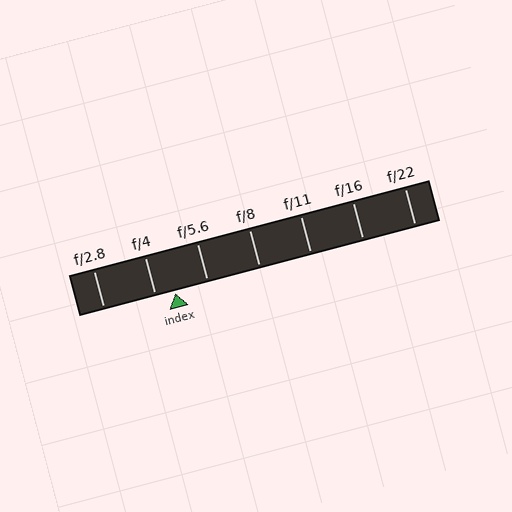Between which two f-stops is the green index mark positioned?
The index mark is between f/4 and f/5.6.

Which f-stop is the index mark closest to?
The index mark is closest to f/4.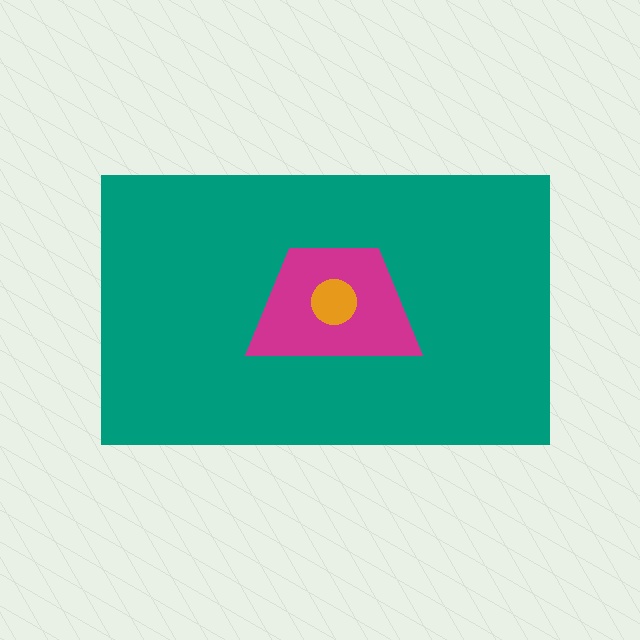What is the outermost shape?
The teal rectangle.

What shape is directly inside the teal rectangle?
The magenta trapezoid.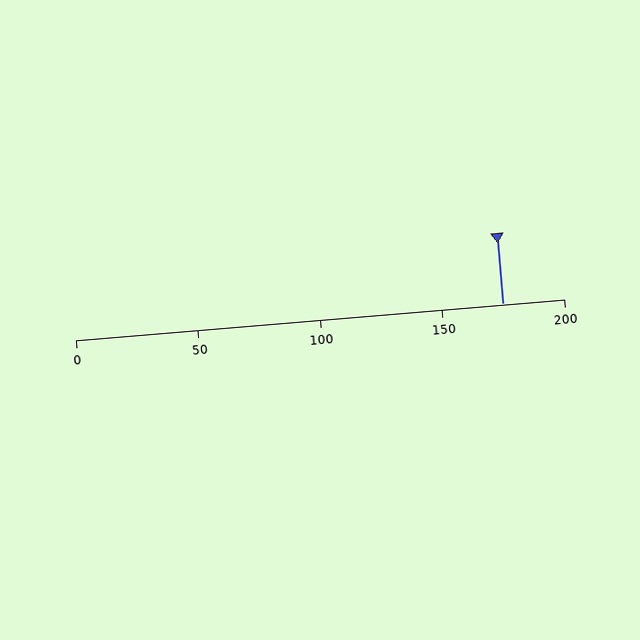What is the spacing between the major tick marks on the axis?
The major ticks are spaced 50 apart.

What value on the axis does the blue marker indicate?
The marker indicates approximately 175.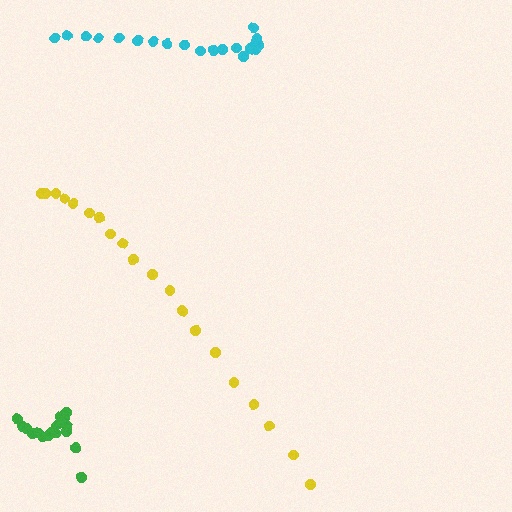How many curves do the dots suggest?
There are 3 distinct paths.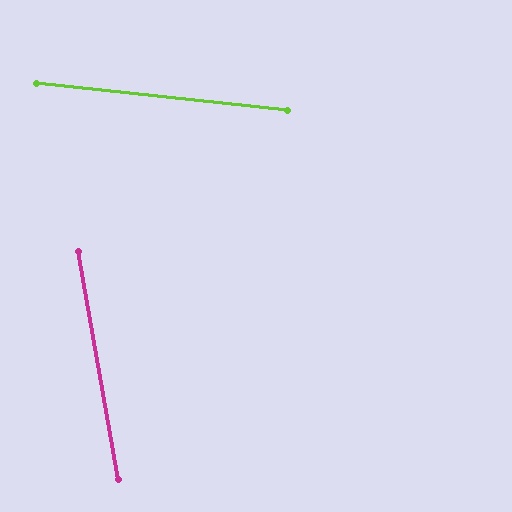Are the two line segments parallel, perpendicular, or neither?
Neither parallel nor perpendicular — they differ by about 74°.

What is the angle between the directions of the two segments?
Approximately 74 degrees.